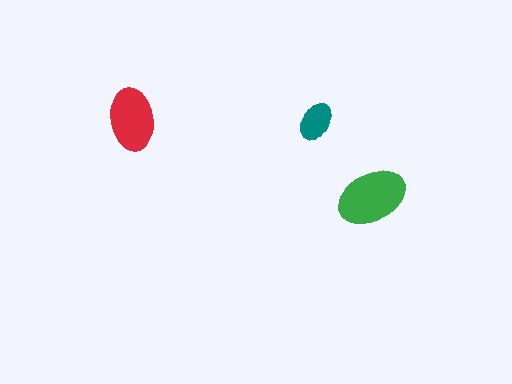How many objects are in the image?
There are 3 objects in the image.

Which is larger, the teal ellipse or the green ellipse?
The green one.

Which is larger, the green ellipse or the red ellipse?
The green one.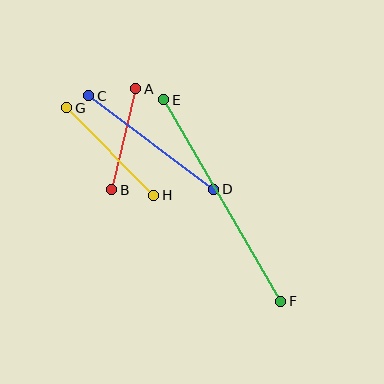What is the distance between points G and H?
The distance is approximately 124 pixels.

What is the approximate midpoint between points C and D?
The midpoint is at approximately (151, 143) pixels.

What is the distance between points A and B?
The distance is approximately 104 pixels.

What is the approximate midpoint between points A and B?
The midpoint is at approximately (124, 139) pixels.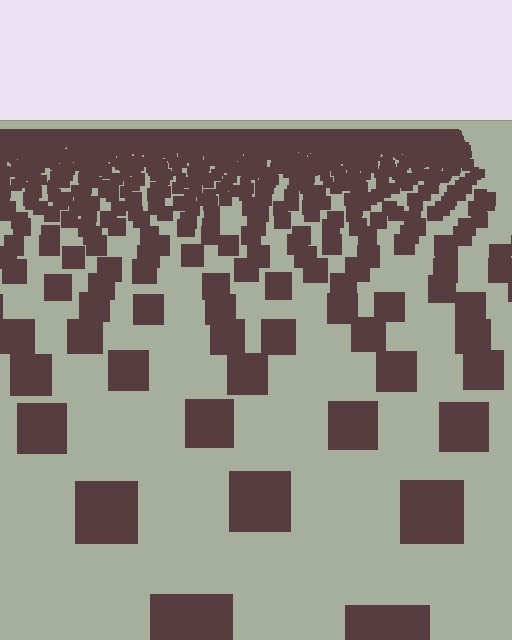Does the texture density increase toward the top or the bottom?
Density increases toward the top.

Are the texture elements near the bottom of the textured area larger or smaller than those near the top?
Larger. Near the bottom, elements are closer to the viewer and appear at a bigger on-screen size.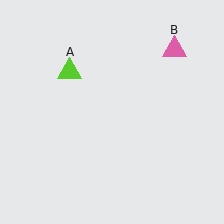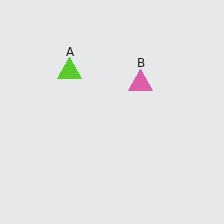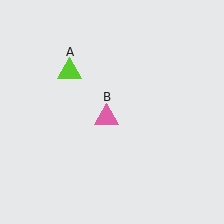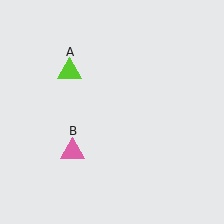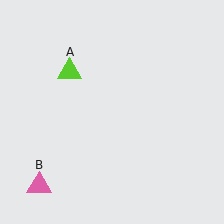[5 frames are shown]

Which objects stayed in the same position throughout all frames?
Lime triangle (object A) remained stationary.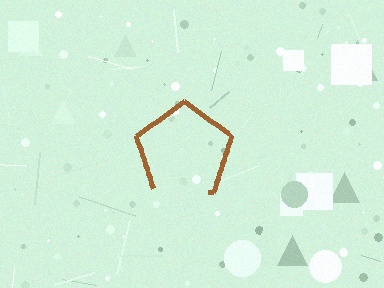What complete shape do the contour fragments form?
The contour fragments form a pentagon.